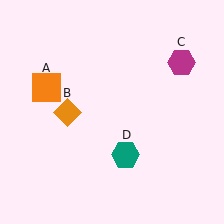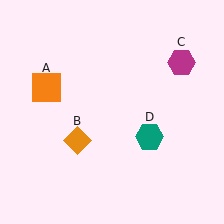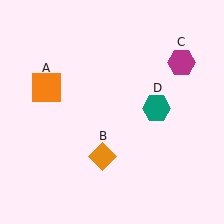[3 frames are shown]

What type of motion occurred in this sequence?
The orange diamond (object B), teal hexagon (object D) rotated counterclockwise around the center of the scene.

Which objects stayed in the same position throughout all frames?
Orange square (object A) and magenta hexagon (object C) remained stationary.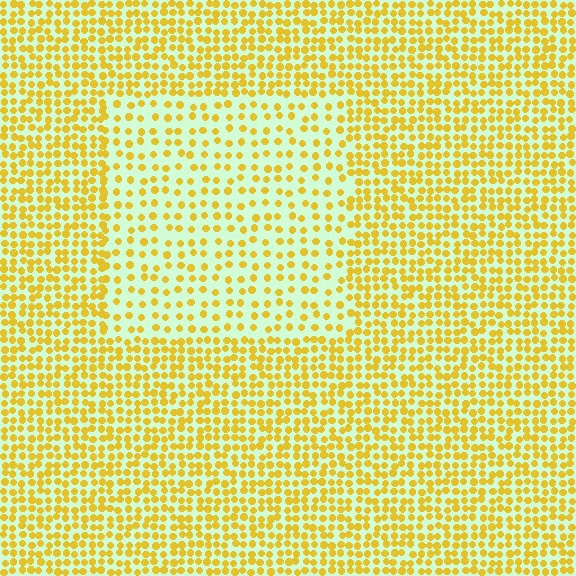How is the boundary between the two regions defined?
The boundary is defined by a change in element density (approximately 2.0x ratio). All elements are the same color, size, and shape.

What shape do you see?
I see a rectangle.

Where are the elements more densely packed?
The elements are more densely packed outside the rectangle boundary.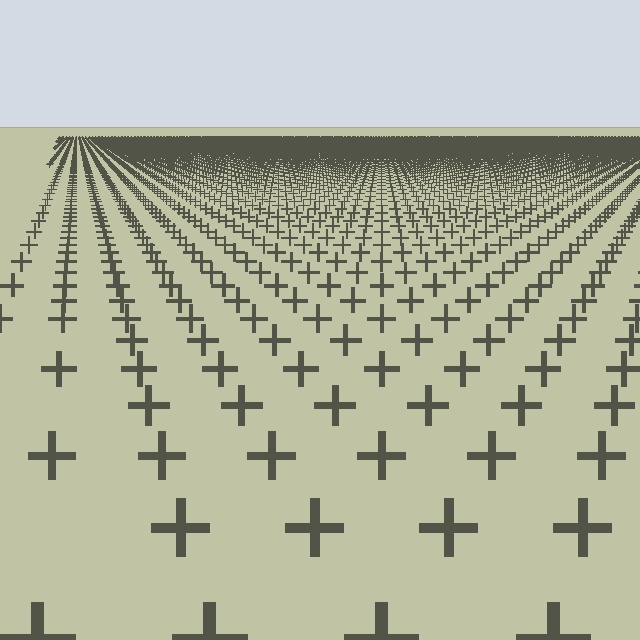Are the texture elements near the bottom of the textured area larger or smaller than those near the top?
Larger. Near the bottom, elements are closer to the viewer and appear at a bigger on-screen size.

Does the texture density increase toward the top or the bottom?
Density increases toward the top.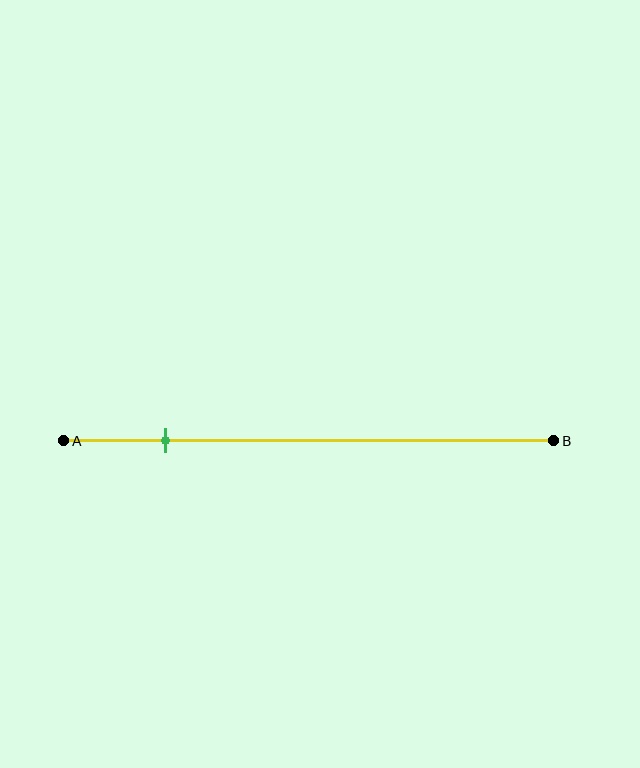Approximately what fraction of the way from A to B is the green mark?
The green mark is approximately 20% of the way from A to B.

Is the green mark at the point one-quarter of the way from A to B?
No, the mark is at about 20% from A, not at the 25% one-quarter point.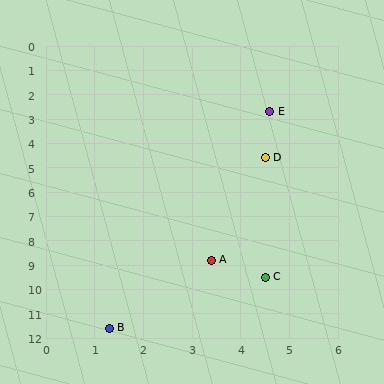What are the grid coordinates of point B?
Point B is at approximately (1.3, 11.6).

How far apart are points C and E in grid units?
Points C and E are about 6.8 grid units apart.